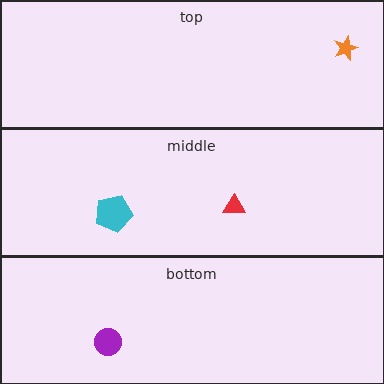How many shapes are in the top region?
1.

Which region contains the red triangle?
The middle region.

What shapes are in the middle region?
The red triangle, the cyan pentagon.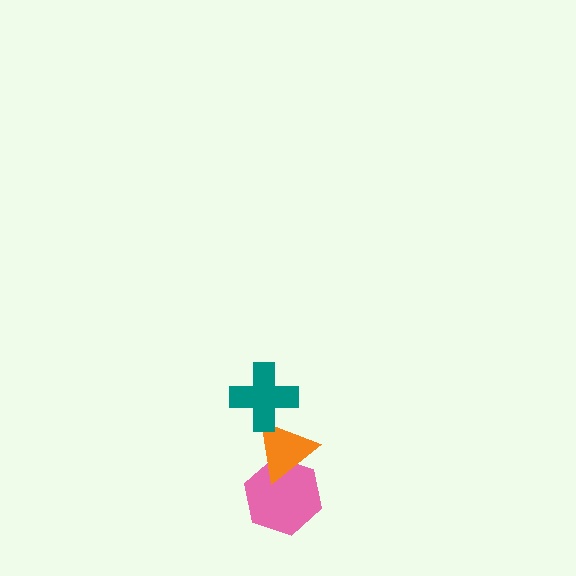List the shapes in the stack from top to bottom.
From top to bottom: the teal cross, the orange triangle, the pink hexagon.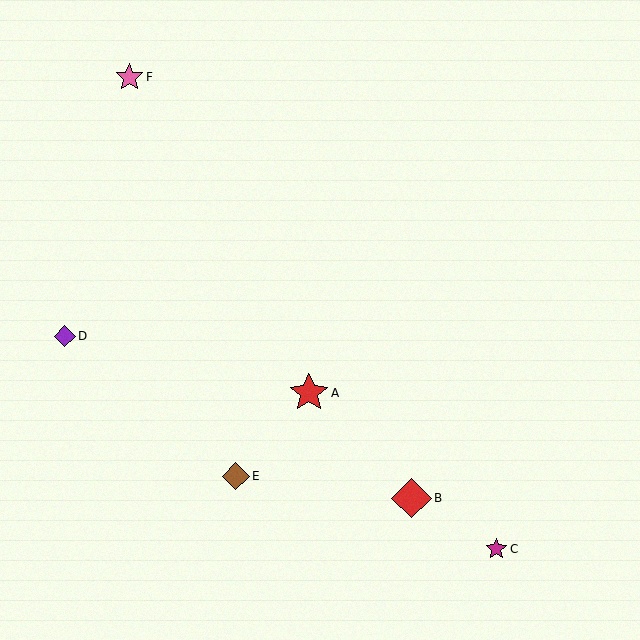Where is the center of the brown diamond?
The center of the brown diamond is at (236, 476).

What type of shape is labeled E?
Shape E is a brown diamond.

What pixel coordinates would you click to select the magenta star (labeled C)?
Click at (496, 549) to select the magenta star C.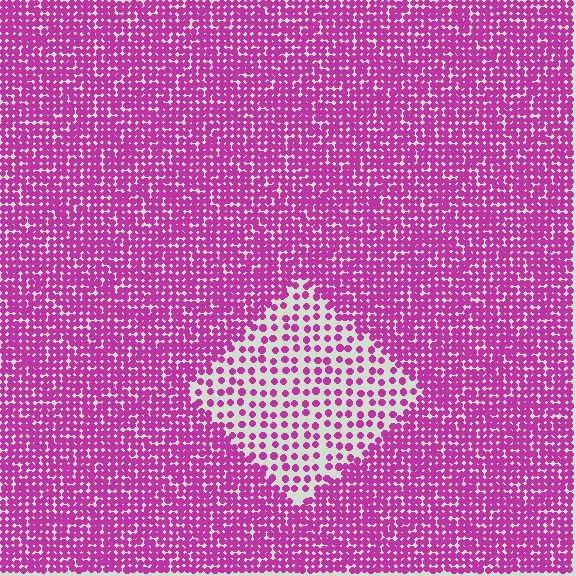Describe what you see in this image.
The image contains small magenta elements arranged at two different densities. A diamond-shaped region is visible where the elements are less densely packed than the surrounding area.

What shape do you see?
I see a diamond.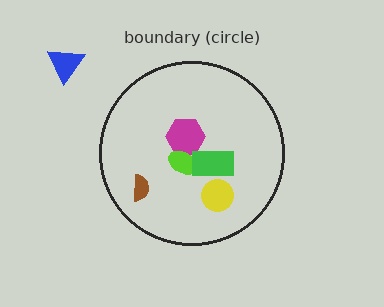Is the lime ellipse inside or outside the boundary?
Inside.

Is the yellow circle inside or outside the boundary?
Inside.